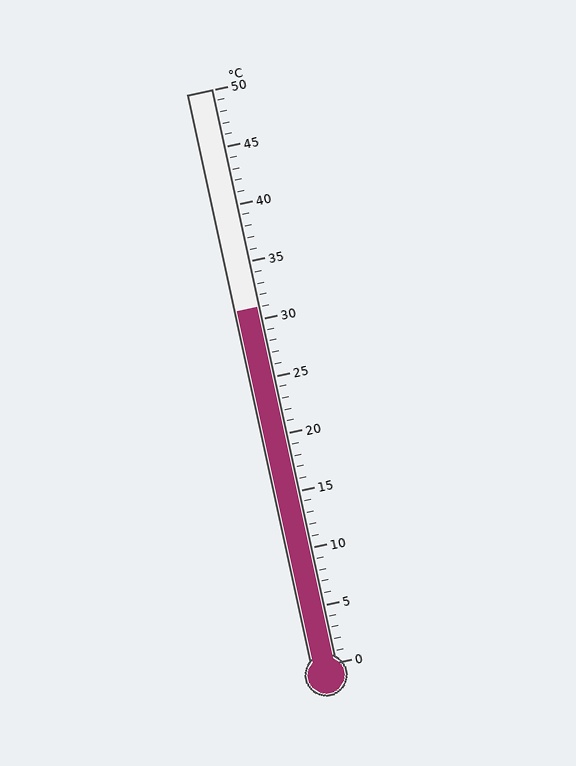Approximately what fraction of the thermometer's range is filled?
The thermometer is filled to approximately 60% of its range.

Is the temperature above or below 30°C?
The temperature is above 30°C.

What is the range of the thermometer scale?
The thermometer scale ranges from 0°C to 50°C.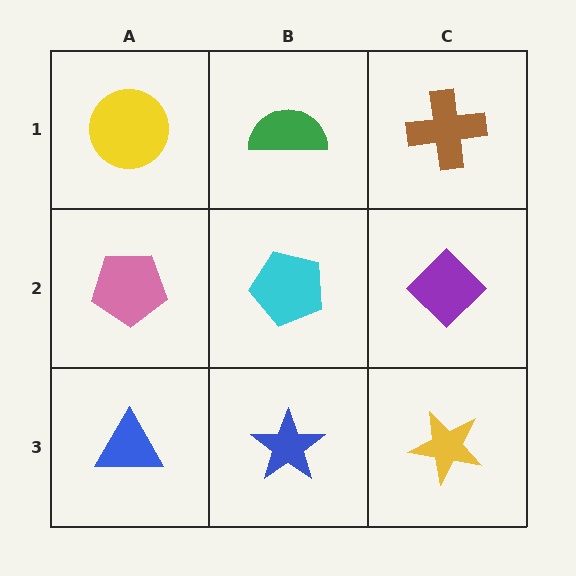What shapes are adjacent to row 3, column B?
A cyan pentagon (row 2, column B), a blue triangle (row 3, column A), a yellow star (row 3, column C).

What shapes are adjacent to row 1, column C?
A purple diamond (row 2, column C), a green semicircle (row 1, column B).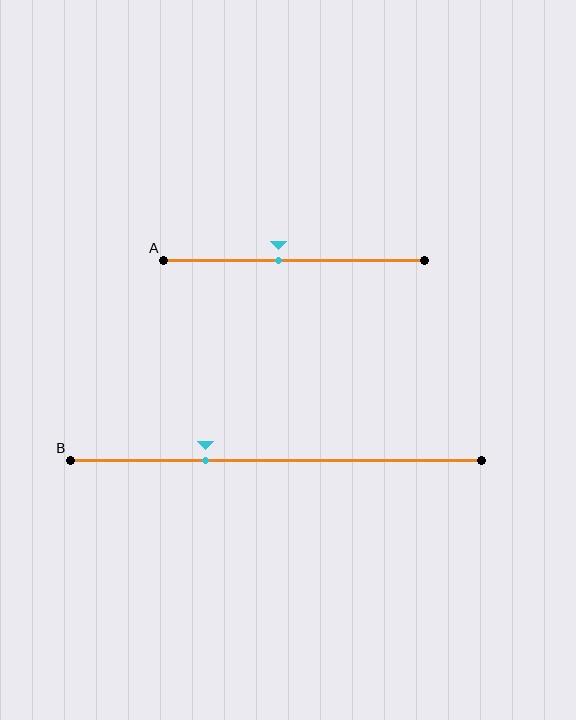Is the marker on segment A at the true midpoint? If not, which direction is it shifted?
No, the marker on segment A is shifted to the left by about 6% of the segment length.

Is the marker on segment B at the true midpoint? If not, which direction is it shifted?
No, the marker on segment B is shifted to the left by about 17% of the segment length.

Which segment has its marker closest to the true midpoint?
Segment A has its marker closest to the true midpoint.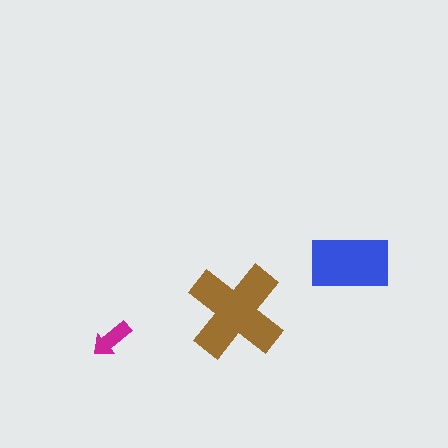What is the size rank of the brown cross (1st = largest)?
1st.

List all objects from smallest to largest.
The magenta arrow, the blue rectangle, the brown cross.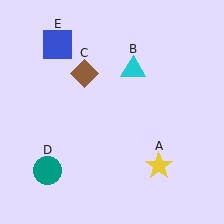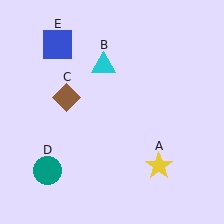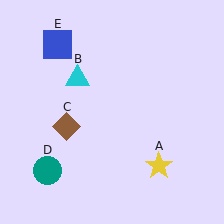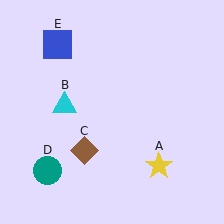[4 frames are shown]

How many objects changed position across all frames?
2 objects changed position: cyan triangle (object B), brown diamond (object C).